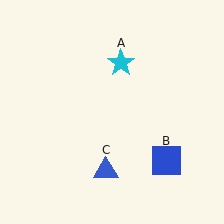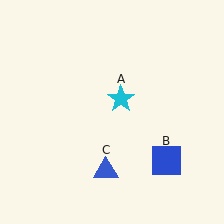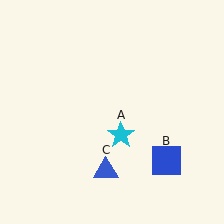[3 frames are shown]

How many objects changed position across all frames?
1 object changed position: cyan star (object A).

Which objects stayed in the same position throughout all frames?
Blue square (object B) and blue triangle (object C) remained stationary.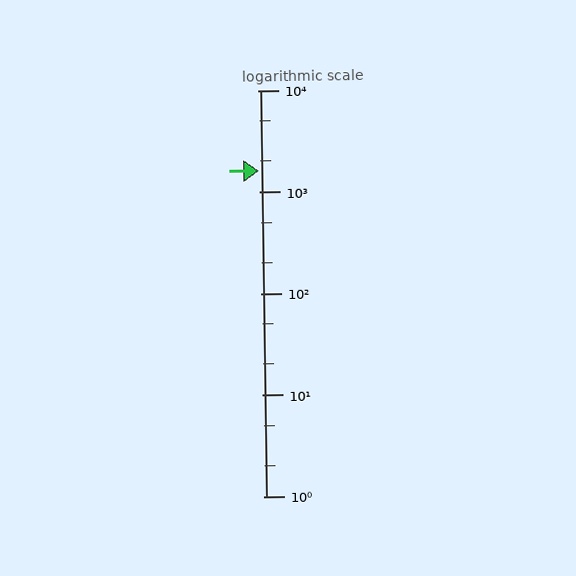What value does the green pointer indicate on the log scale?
The pointer indicates approximately 1600.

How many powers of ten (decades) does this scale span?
The scale spans 4 decades, from 1 to 10000.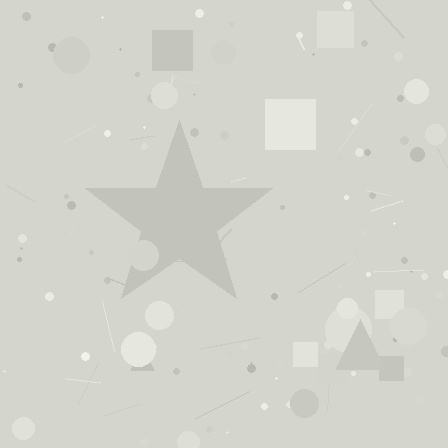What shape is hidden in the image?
A star is hidden in the image.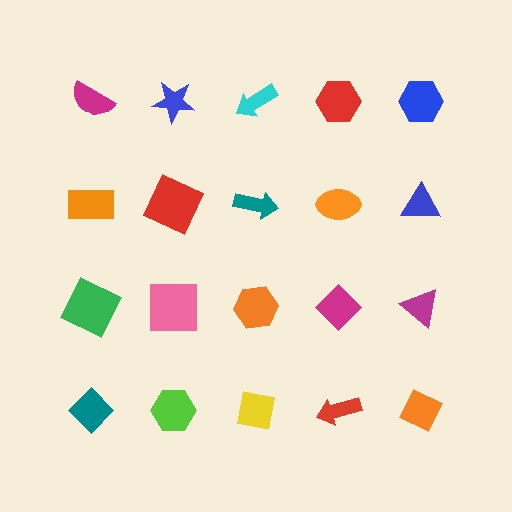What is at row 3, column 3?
An orange hexagon.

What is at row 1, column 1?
A magenta semicircle.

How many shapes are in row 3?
5 shapes.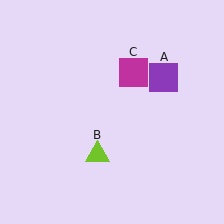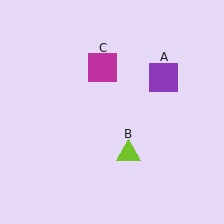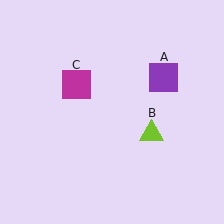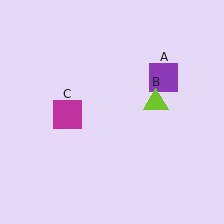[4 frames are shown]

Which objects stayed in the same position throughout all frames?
Purple square (object A) remained stationary.